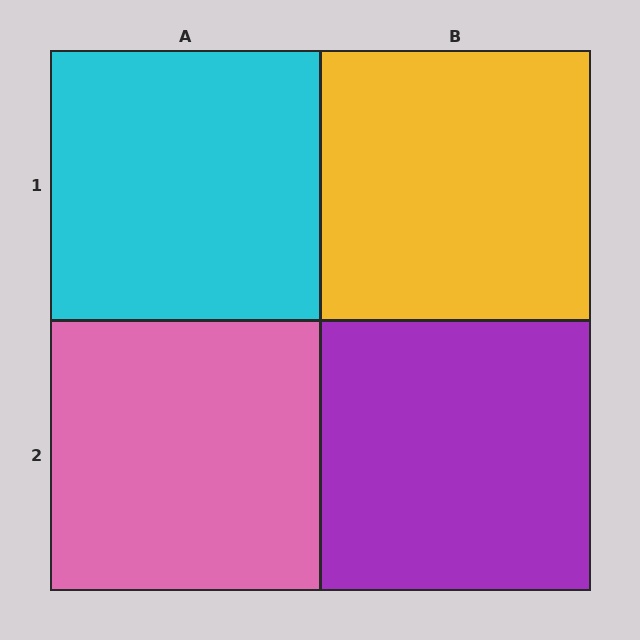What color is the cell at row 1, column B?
Yellow.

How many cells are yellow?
1 cell is yellow.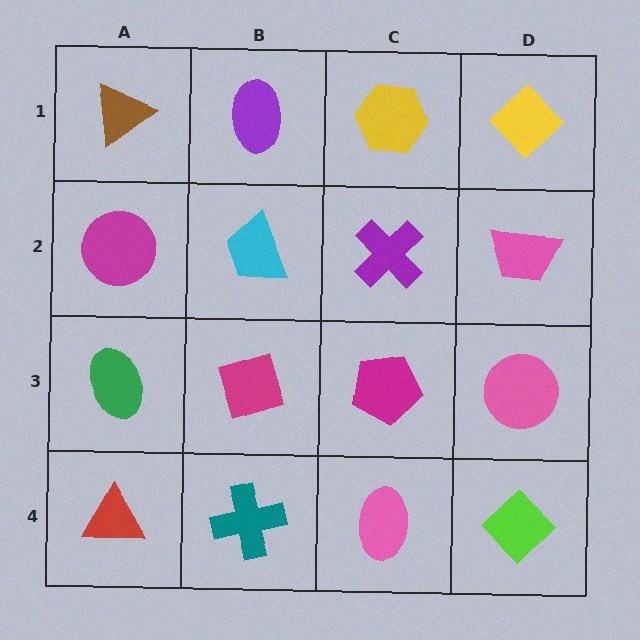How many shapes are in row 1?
4 shapes.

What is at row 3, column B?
A magenta diamond.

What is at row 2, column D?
A pink trapezoid.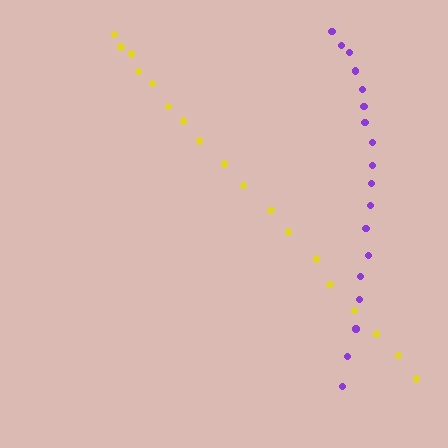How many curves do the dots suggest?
There are 2 distinct paths.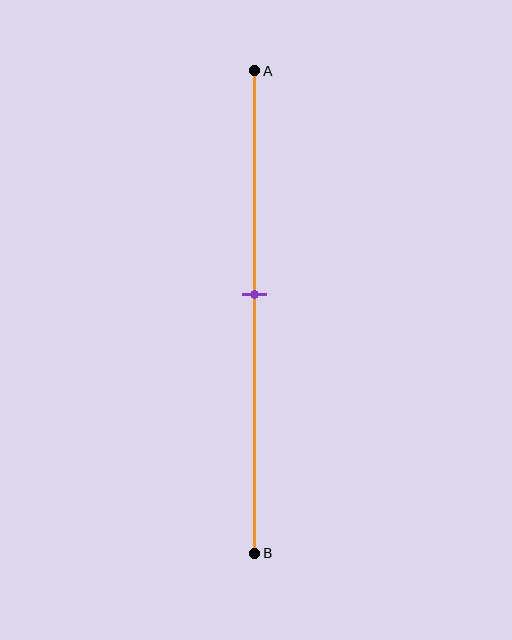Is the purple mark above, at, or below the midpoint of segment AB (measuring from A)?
The purple mark is above the midpoint of segment AB.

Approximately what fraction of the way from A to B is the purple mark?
The purple mark is approximately 45% of the way from A to B.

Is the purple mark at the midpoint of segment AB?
No, the mark is at about 45% from A, not at the 50% midpoint.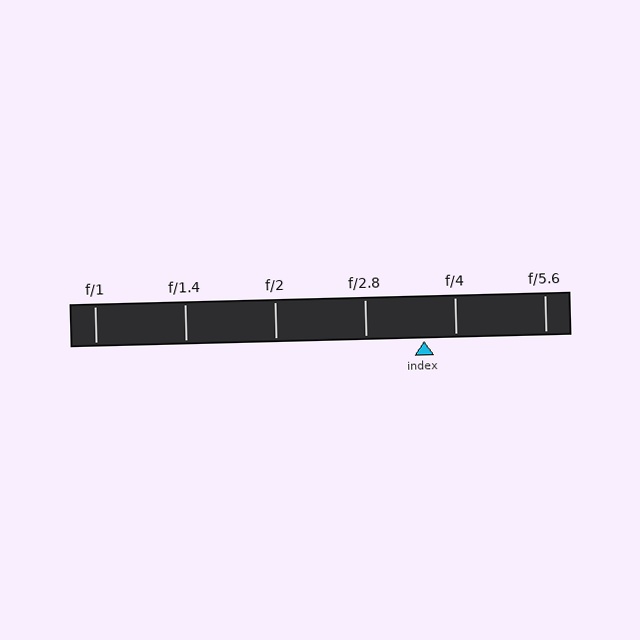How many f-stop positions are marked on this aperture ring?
There are 6 f-stop positions marked.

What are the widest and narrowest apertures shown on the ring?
The widest aperture shown is f/1 and the narrowest is f/5.6.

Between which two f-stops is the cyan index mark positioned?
The index mark is between f/2.8 and f/4.